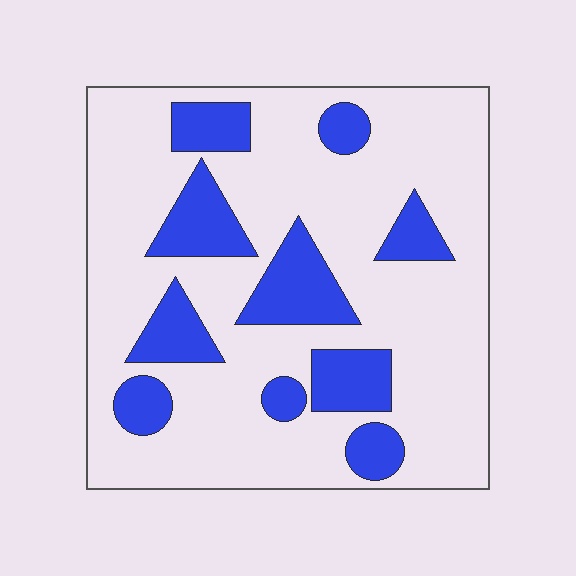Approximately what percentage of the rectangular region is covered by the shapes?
Approximately 25%.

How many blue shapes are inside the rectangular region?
10.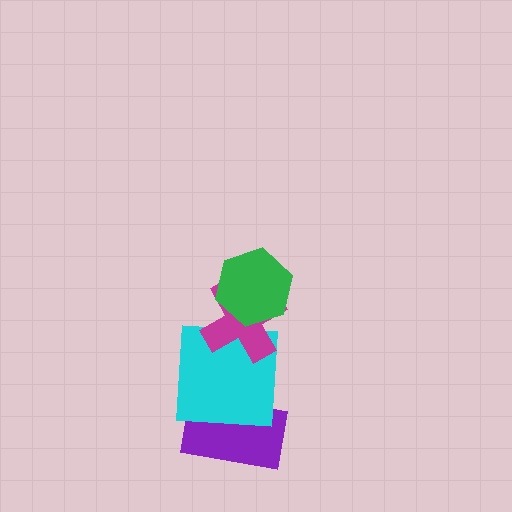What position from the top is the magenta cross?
The magenta cross is 2nd from the top.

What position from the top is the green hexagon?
The green hexagon is 1st from the top.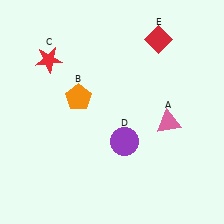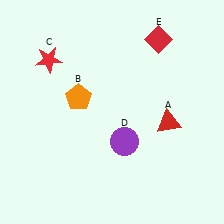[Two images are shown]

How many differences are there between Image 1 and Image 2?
There is 1 difference between the two images.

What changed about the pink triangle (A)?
In Image 1, A is pink. In Image 2, it changed to red.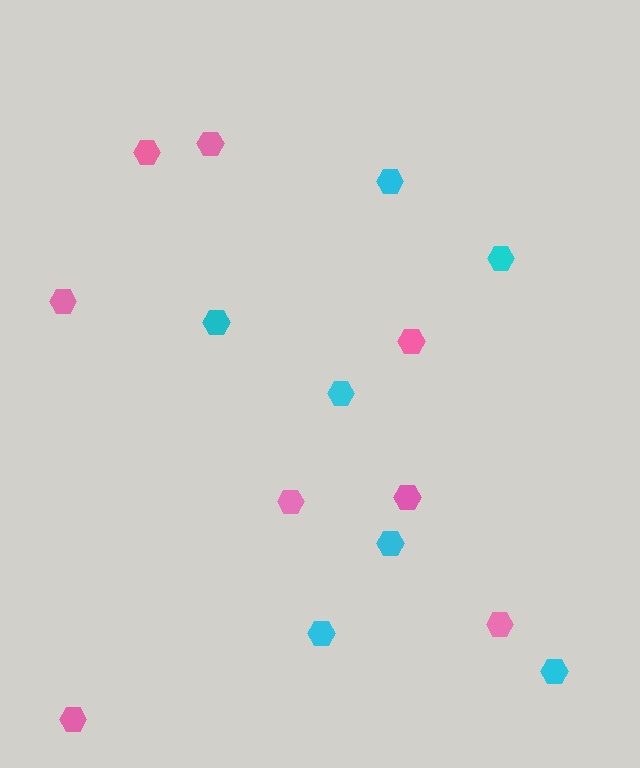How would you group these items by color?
There are 2 groups: one group of pink hexagons (8) and one group of cyan hexagons (7).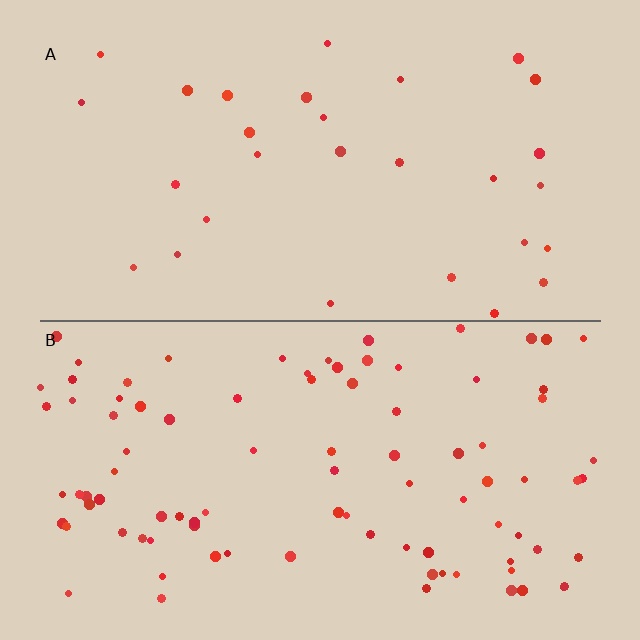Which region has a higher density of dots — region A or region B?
B (the bottom).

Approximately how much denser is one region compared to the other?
Approximately 3.1× — region B over region A.